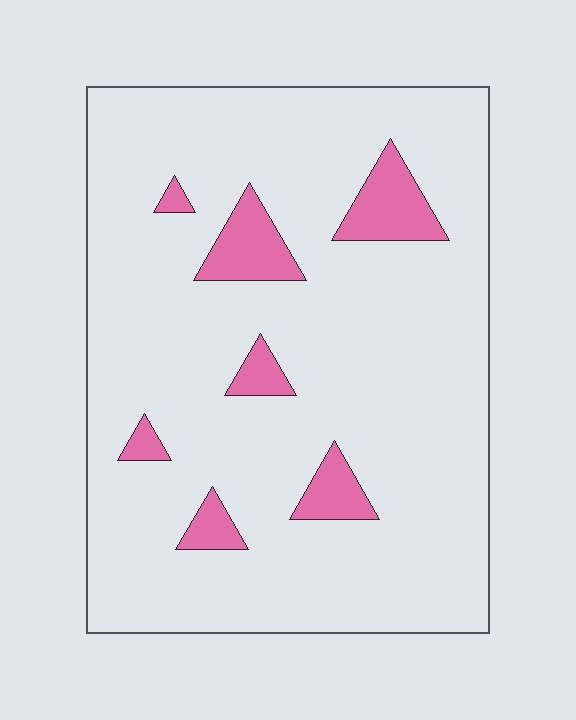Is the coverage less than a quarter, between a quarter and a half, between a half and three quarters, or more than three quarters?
Less than a quarter.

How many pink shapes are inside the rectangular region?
7.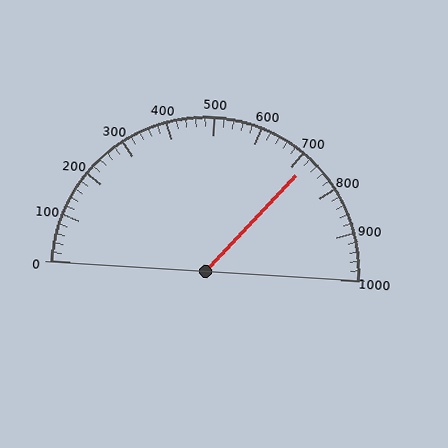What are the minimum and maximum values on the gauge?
The gauge ranges from 0 to 1000.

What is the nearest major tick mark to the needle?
The nearest major tick mark is 700.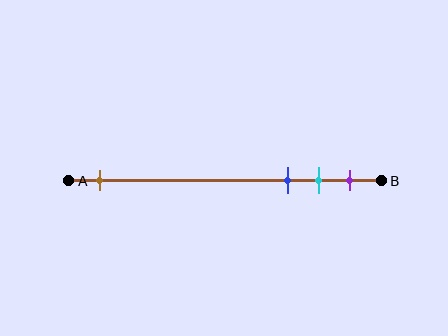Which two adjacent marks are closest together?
The cyan and purple marks are the closest adjacent pair.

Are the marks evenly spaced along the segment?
No, the marks are not evenly spaced.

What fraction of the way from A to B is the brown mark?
The brown mark is approximately 10% (0.1) of the way from A to B.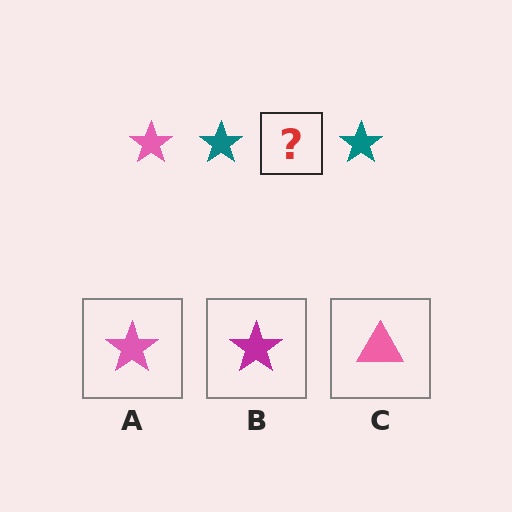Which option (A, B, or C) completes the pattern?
A.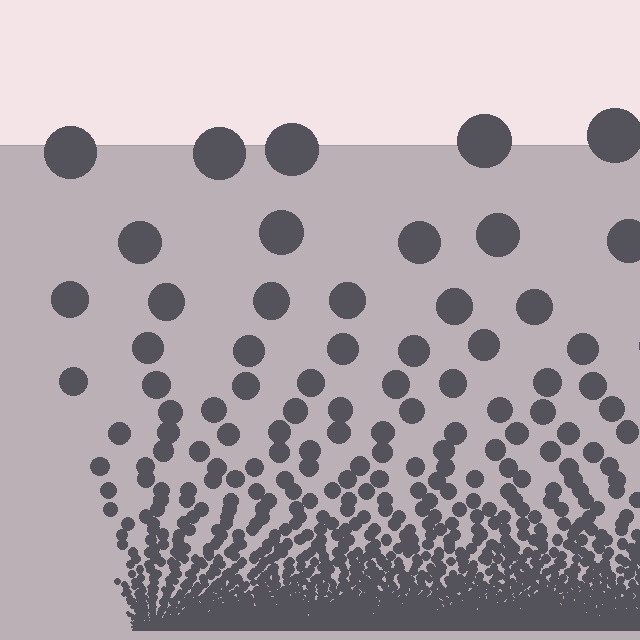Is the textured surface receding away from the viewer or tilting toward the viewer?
The surface appears to tilt toward the viewer. Texture elements get larger and sparser toward the top.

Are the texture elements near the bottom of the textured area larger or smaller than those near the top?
Smaller. The gradient is inverted — elements near the bottom are smaller and denser.